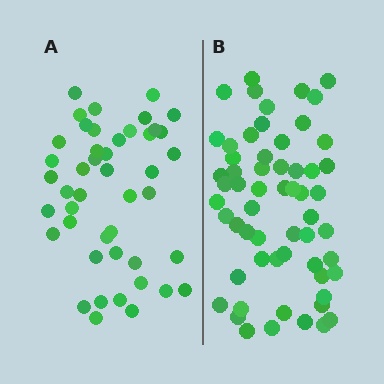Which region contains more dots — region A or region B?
Region B (the right region) has more dots.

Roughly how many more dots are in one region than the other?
Region B has approximately 15 more dots than region A.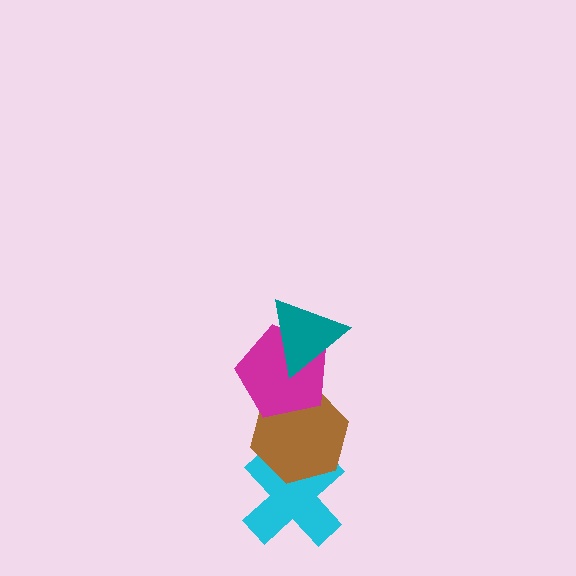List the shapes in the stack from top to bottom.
From top to bottom: the teal triangle, the magenta pentagon, the brown hexagon, the cyan cross.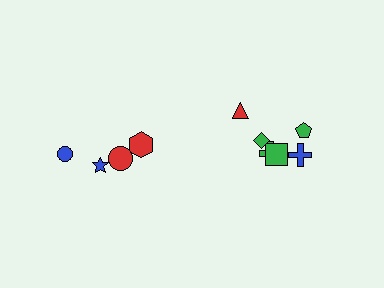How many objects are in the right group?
There are 6 objects.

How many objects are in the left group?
There are 4 objects.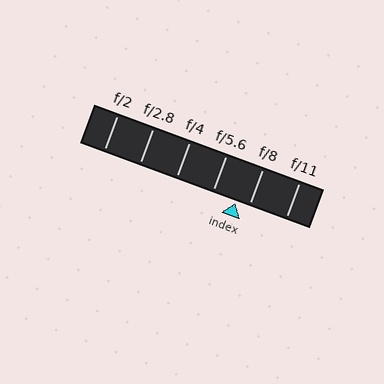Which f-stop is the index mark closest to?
The index mark is closest to f/8.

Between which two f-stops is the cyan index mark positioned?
The index mark is between f/5.6 and f/8.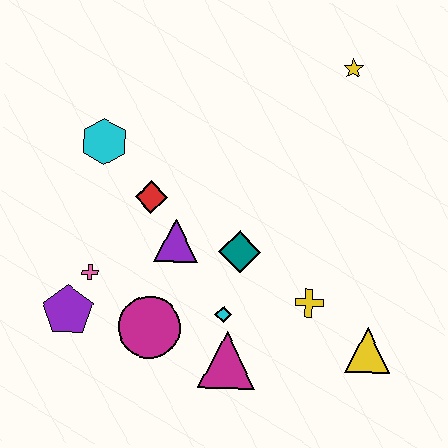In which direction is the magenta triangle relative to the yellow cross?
The magenta triangle is to the left of the yellow cross.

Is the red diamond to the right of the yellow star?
No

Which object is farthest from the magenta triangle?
The yellow star is farthest from the magenta triangle.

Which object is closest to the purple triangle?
The red diamond is closest to the purple triangle.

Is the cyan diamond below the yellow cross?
Yes